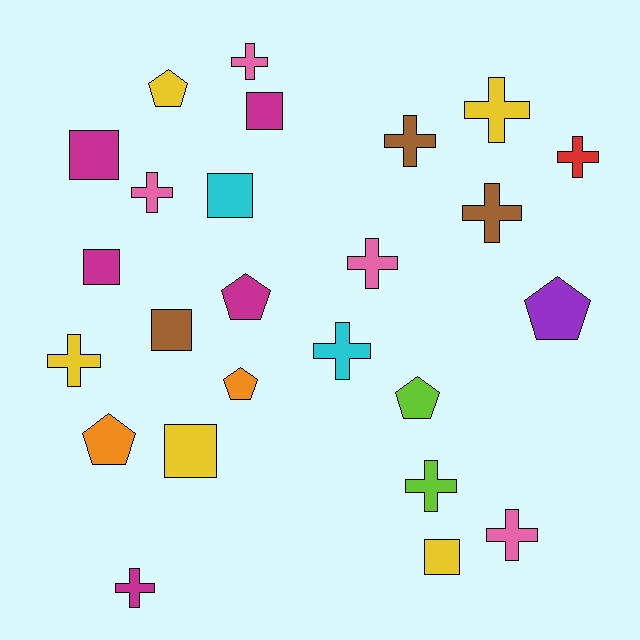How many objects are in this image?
There are 25 objects.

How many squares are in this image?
There are 7 squares.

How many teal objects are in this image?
There are no teal objects.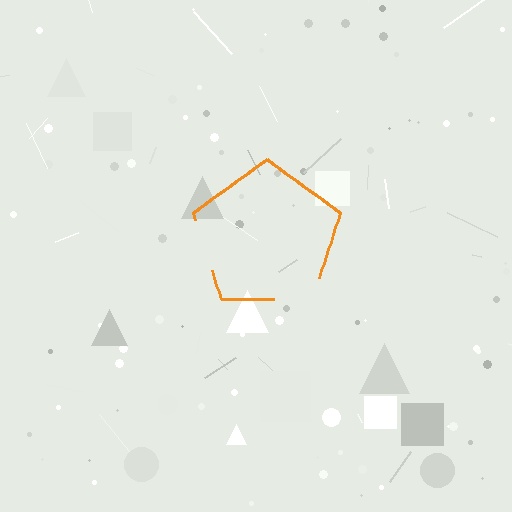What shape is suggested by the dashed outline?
The dashed outline suggests a pentagon.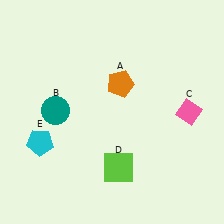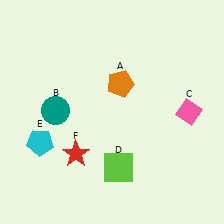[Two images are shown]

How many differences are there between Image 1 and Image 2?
There is 1 difference between the two images.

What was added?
A red star (F) was added in Image 2.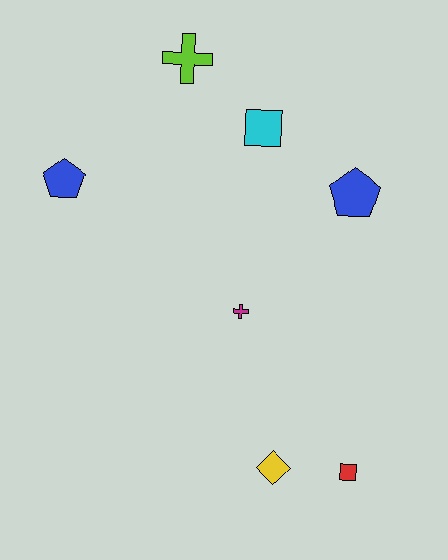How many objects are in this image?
There are 7 objects.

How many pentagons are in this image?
There are 2 pentagons.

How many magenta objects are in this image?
There is 1 magenta object.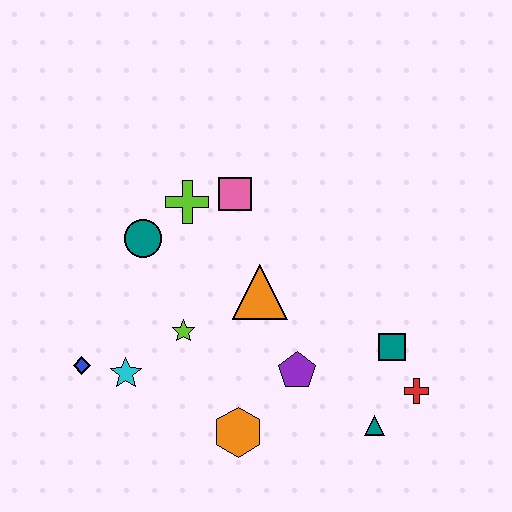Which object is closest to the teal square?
The red cross is closest to the teal square.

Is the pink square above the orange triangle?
Yes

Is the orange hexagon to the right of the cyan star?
Yes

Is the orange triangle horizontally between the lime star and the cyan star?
No